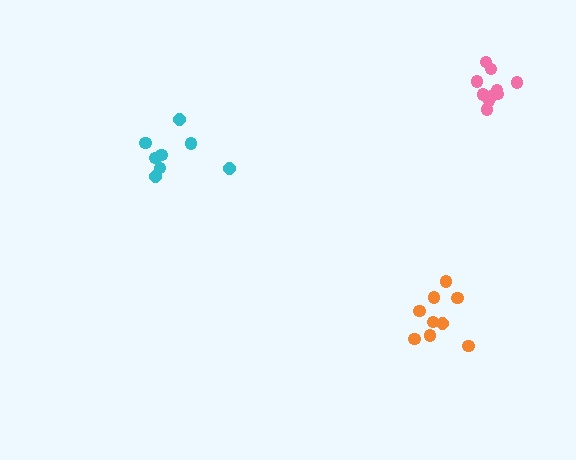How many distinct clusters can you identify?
There are 3 distinct clusters.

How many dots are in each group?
Group 1: 9 dots, Group 2: 8 dots, Group 3: 11 dots (28 total).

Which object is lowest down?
The orange cluster is bottommost.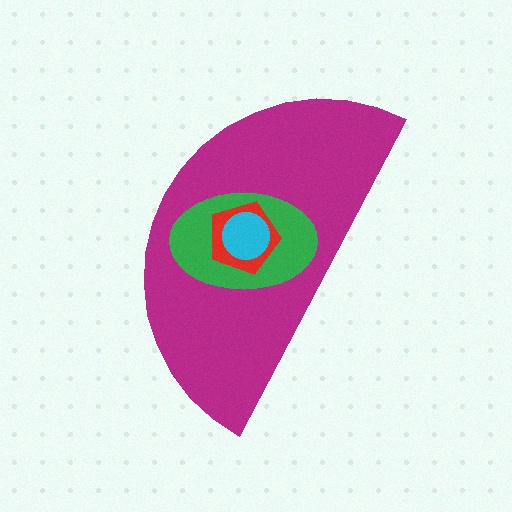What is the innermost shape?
The cyan circle.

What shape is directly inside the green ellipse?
The red pentagon.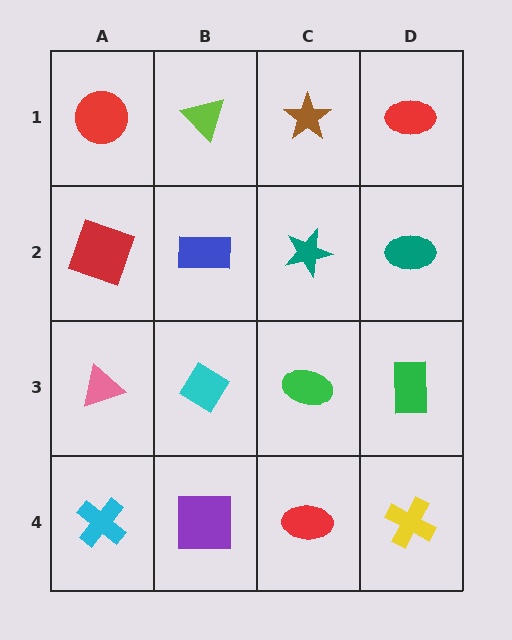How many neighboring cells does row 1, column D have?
2.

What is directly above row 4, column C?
A green ellipse.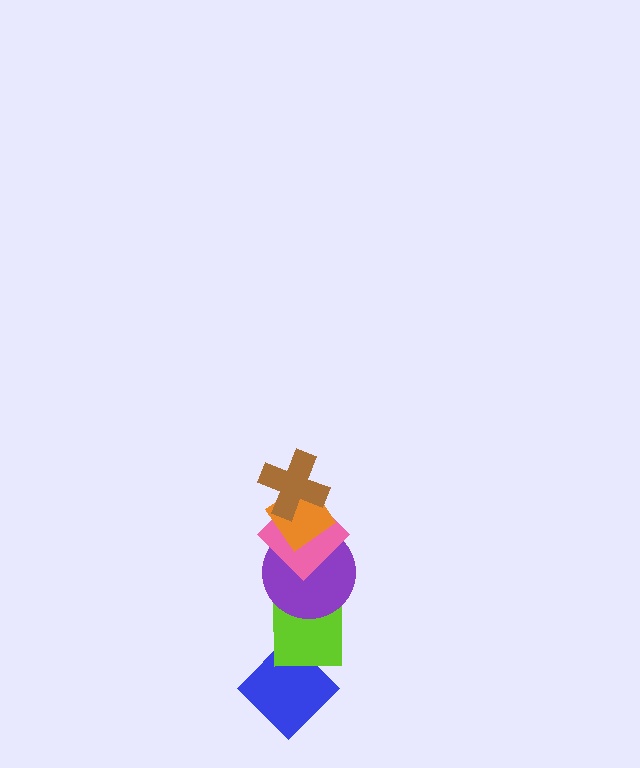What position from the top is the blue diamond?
The blue diamond is 6th from the top.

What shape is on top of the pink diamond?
The orange diamond is on top of the pink diamond.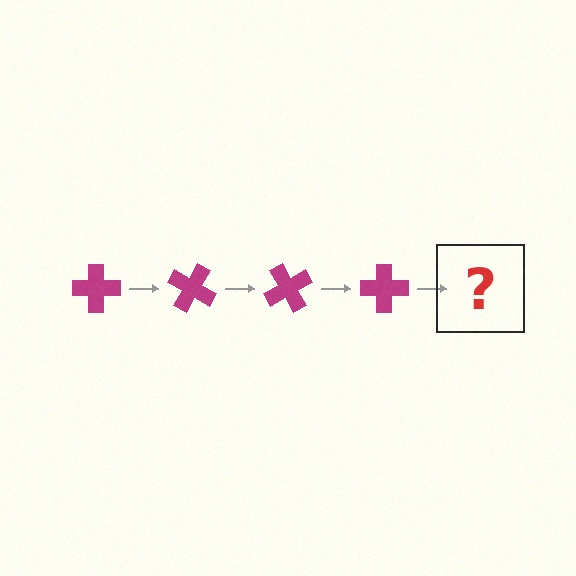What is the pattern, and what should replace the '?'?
The pattern is that the cross rotates 30 degrees each step. The '?' should be a magenta cross rotated 120 degrees.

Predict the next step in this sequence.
The next step is a magenta cross rotated 120 degrees.